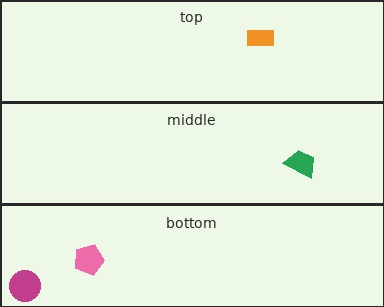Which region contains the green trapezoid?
The middle region.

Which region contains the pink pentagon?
The bottom region.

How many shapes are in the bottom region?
2.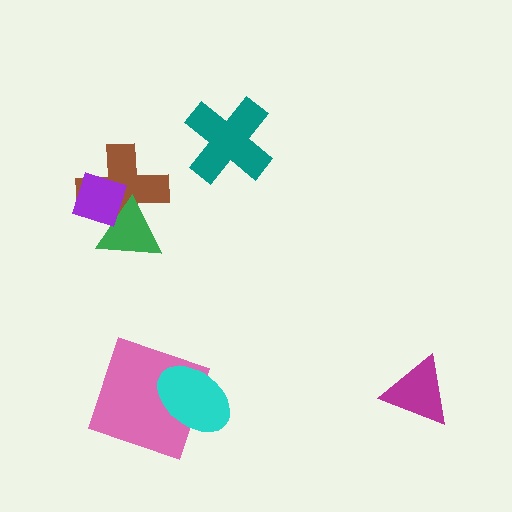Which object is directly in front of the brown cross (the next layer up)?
The green triangle is directly in front of the brown cross.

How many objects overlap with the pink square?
1 object overlaps with the pink square.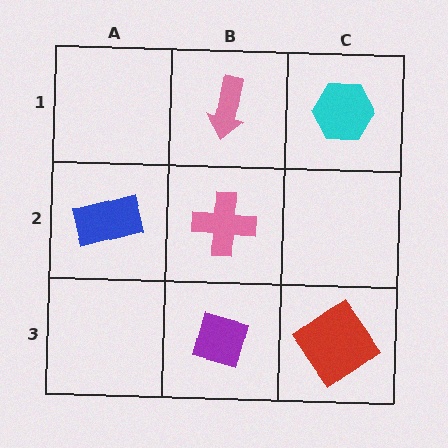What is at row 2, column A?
A blue rectangle.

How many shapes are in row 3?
2 shapes.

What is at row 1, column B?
A pink arrow.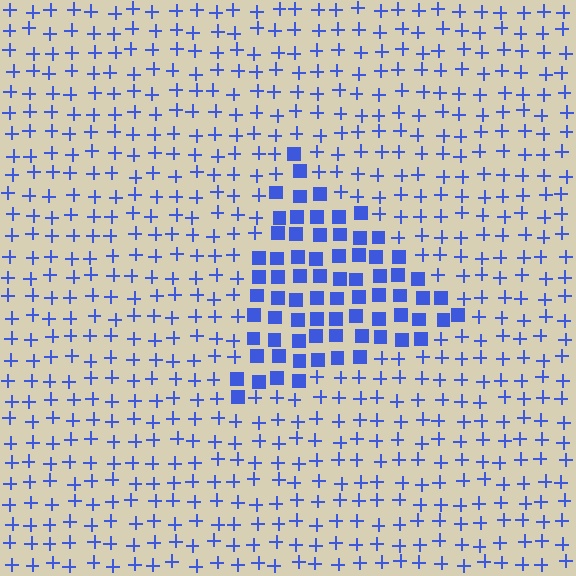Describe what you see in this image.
The image is filled with small blue elements arranged in a uniform grid. A triangle-shaped region contains squares, while the surrounding area contains plus signs. The boundary is defined purely by the change in element shape.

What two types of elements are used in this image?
The image uses squares inside the triangle region and plus signs outside it.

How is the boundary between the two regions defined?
The boundary is defined by a change in element shape: squares inside vs. plus signs outside. All elements share the same color and spacing.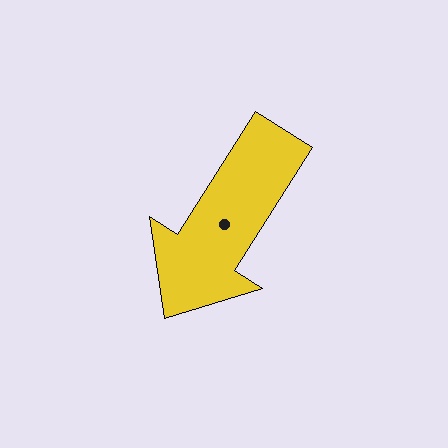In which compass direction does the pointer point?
Southwest.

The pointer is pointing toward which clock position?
Roughly 7 o'clock.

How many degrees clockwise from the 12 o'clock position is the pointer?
Approximately 212 degrees.